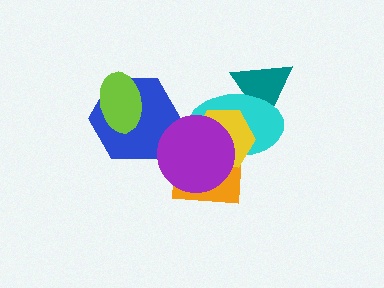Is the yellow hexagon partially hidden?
Yes, it is partially covered by another shape.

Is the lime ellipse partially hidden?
No, no other shape covers it.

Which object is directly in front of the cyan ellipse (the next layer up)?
The orange square is directly in front of the cyan ellipse.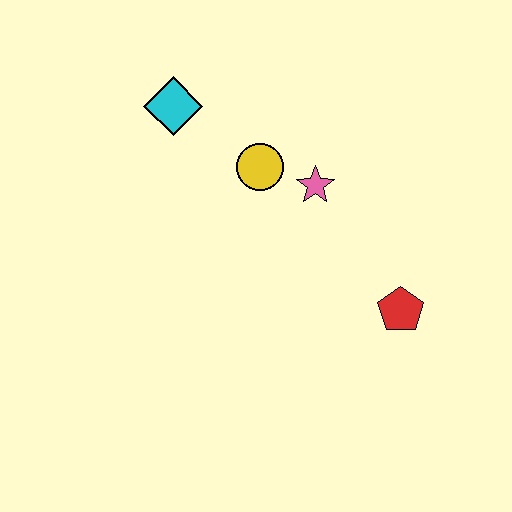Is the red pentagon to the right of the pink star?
Yes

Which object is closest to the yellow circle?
The pink star is closest to the yellow circle.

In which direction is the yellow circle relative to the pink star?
The yellow circle is to the left of the pink star.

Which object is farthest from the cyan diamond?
The red pentagon is farthest from the cyan diamond.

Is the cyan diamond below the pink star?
No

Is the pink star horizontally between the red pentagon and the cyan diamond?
Yes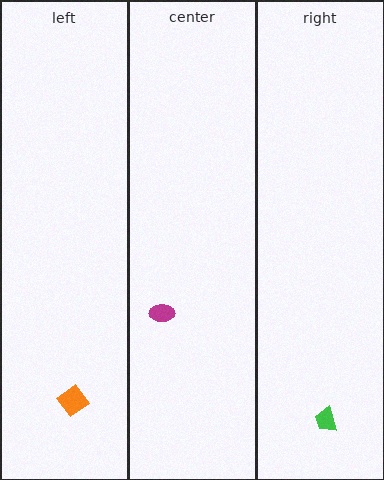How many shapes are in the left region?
1.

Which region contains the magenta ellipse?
The center region.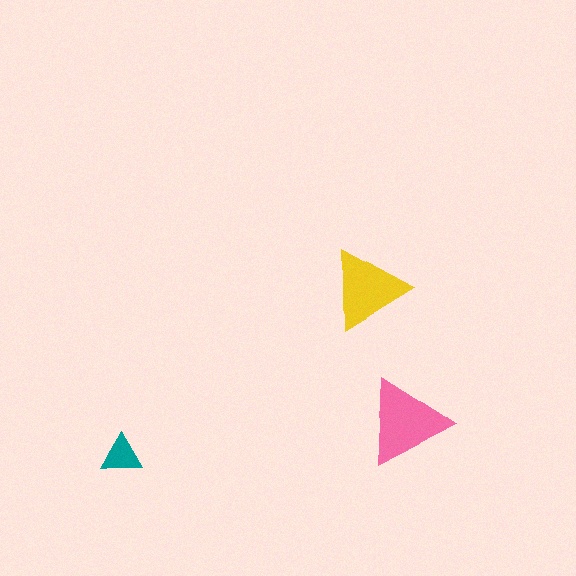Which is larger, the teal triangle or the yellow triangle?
The yellow one.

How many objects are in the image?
There are 3 objects in the image.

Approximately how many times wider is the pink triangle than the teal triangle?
About 2 times wider.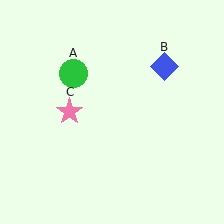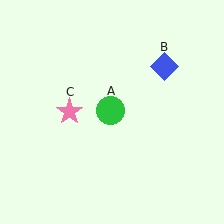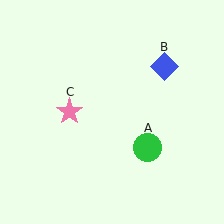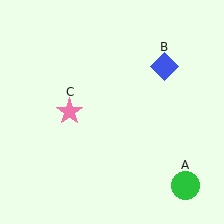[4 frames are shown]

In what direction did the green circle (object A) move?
The green circle (object A) moved down and to the right.